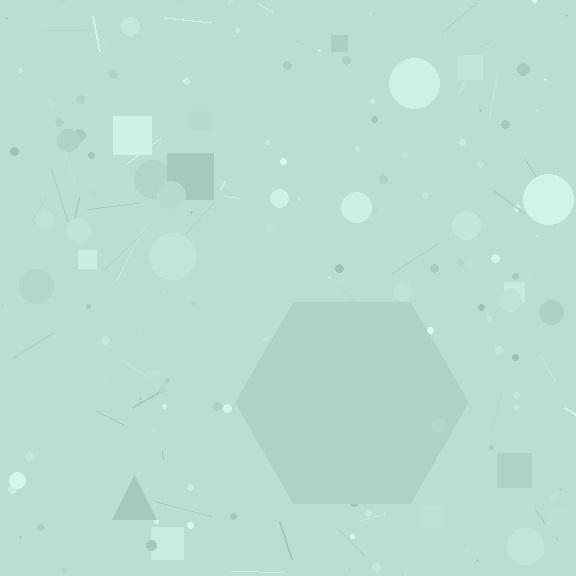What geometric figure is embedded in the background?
A hexagon is embedded in the background.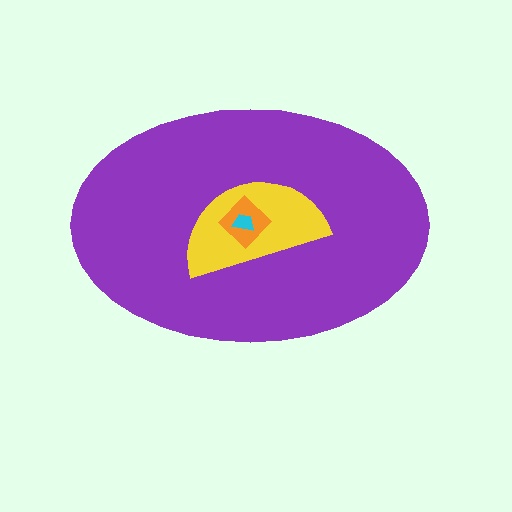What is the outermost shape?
The purple ellipse.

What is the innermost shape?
The cyan trapezoid.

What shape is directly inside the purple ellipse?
The yellow semicircle.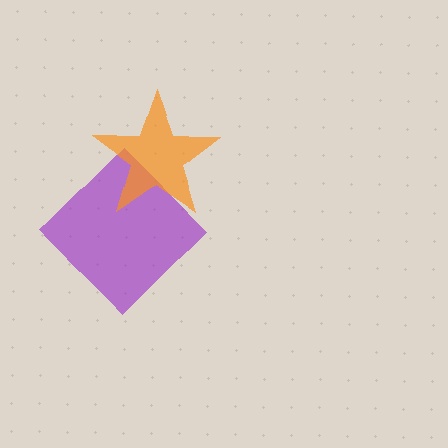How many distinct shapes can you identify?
There are 2 distinct shapes: a purple diamond, an orange star.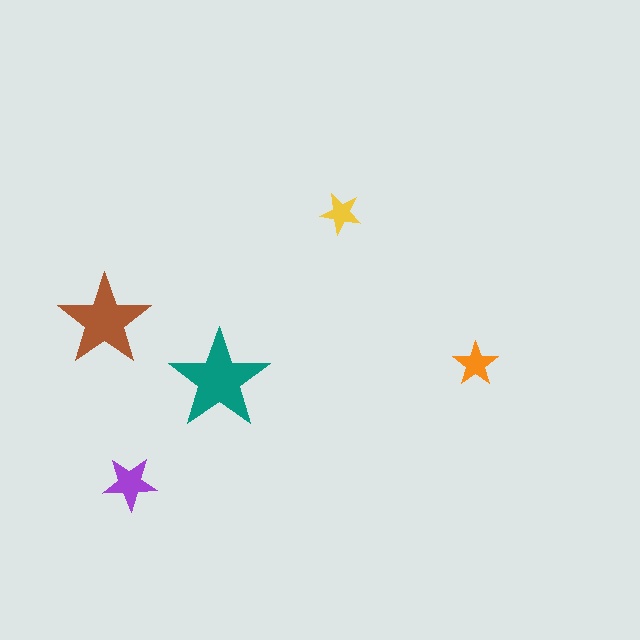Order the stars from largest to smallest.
the teal one, the brown one, the purple one, the orange one, the yellow one.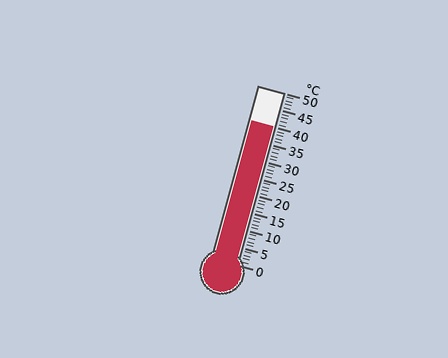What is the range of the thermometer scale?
The thermometer scale ranges from 0°C to 50°C.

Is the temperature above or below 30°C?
The temperature is above 30°C.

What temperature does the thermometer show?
The thermometer shows approximately 40°C.